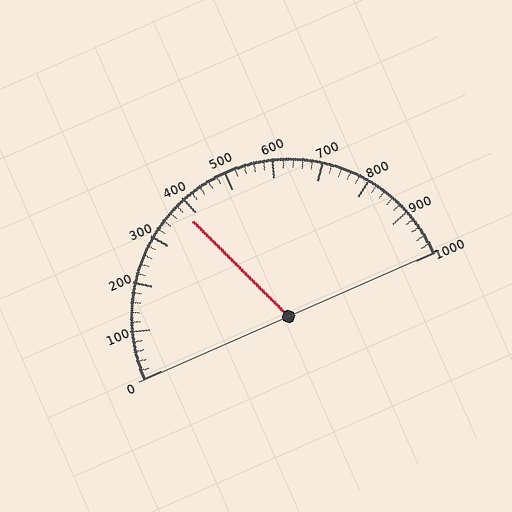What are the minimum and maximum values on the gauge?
The gauge ranges from 0 to 1000.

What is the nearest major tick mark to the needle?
The nearest major tick mark is 400.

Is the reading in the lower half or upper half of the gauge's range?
The reading is in the lower half of the range (0 to 1000).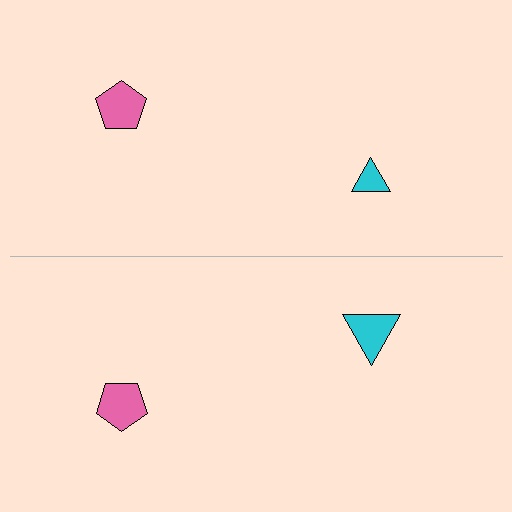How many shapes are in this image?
There are 4 shapes in this image.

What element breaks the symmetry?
The cyan triangle on the bottom side has a different size than its mirror counterpart.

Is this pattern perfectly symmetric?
No, the pattern is not perfectly symmetric. The cyan triangle on the bottom side has a different size than its mirror counterpart.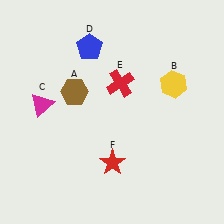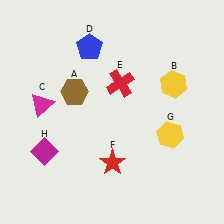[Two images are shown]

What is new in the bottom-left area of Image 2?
A magenta diamond (H) was added in the bottom-left area of Image 2.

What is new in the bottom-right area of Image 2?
A yellow hexagon (G) was added in the bottom-right area of Image 2.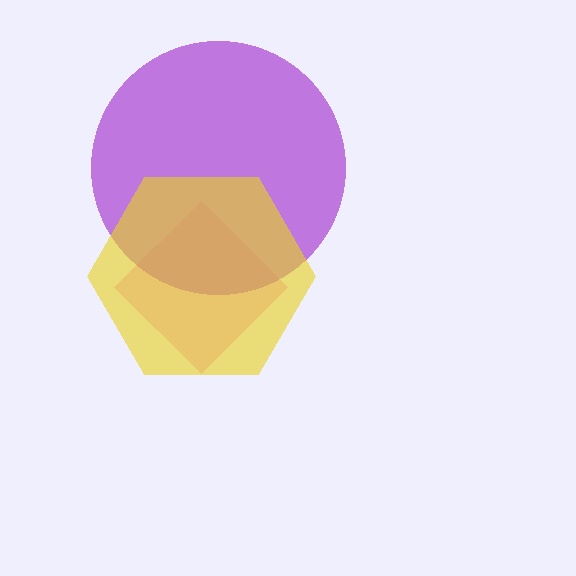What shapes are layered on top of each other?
The layered shapes are: a pink diamond, a purple circle, a yellow hexagon.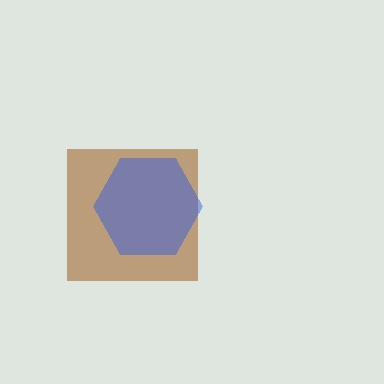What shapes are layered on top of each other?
The layered shapes are: a brown square, a blue hexagon.